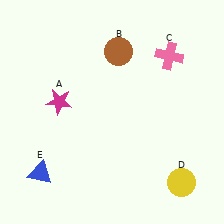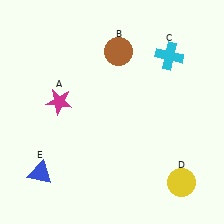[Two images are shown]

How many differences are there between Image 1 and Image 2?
There is 1 difference between the two images.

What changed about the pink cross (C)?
In Image 1, C is pink. In Image 2, it changed to cyan.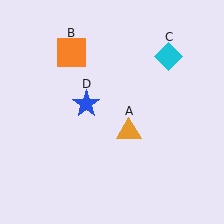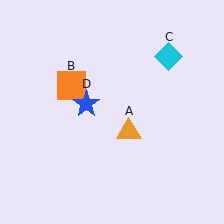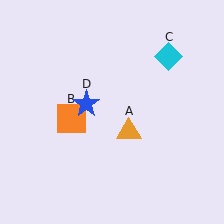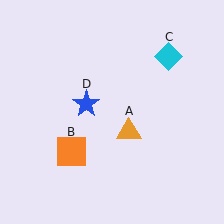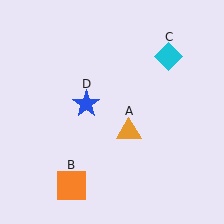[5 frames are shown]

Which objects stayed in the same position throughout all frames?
Orange triangle (object A) and cyan diamond (object C) and blue star (object D) remained stationary.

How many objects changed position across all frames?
1 object changed position: orange square (object B).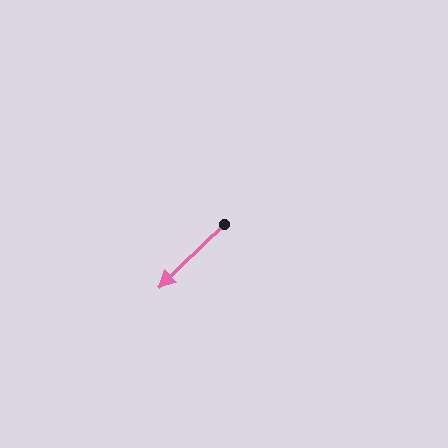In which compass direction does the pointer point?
Southwest.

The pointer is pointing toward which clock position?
Roughly 8 o'clock.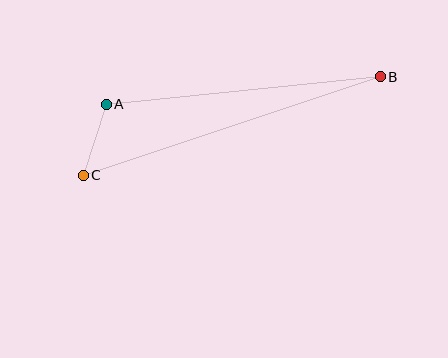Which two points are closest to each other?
Points A and C are closest to each other.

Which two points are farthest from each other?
Points B and C are farthest from each other.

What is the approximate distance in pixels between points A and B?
The distance between A and B is approximately 275 pixels.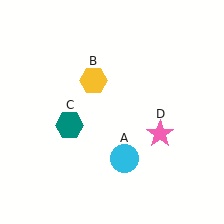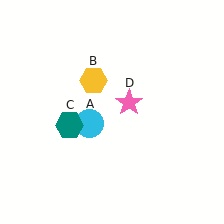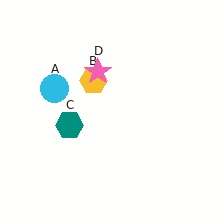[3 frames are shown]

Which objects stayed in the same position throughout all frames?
Yellow hexagon (object B) and teal hexagon (object C) remained stationary.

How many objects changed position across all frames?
2 objects changed position: cyan circle (object A), pink star (object D).